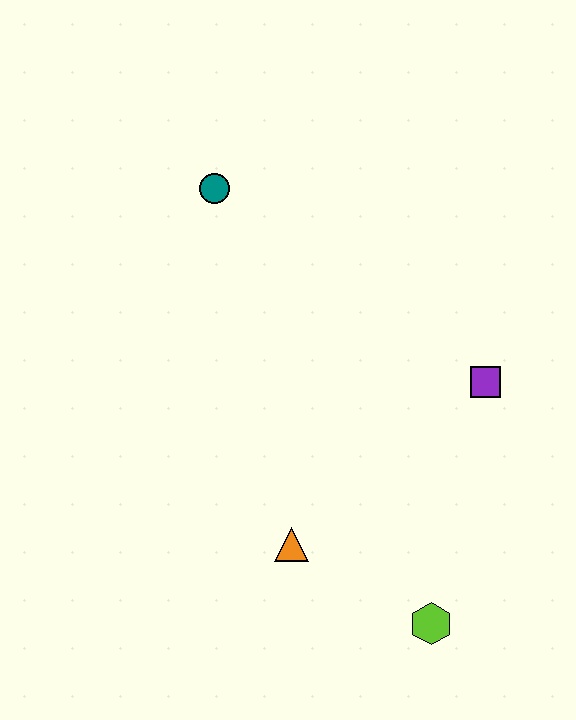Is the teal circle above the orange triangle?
Yes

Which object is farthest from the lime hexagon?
The teal circle is farthest from the lime hexagon.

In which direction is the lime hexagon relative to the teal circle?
The lime hexagon is below the teal circle.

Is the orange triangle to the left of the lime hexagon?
Yes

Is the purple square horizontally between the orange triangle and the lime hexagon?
No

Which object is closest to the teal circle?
The purple square is closest to the teal circle.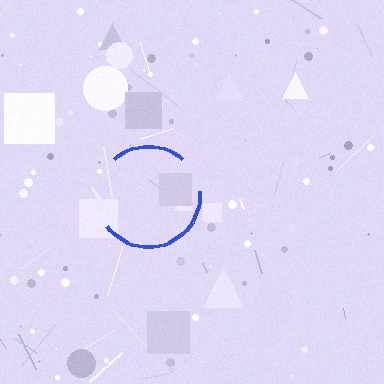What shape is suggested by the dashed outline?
The dashed outline suggests a circle.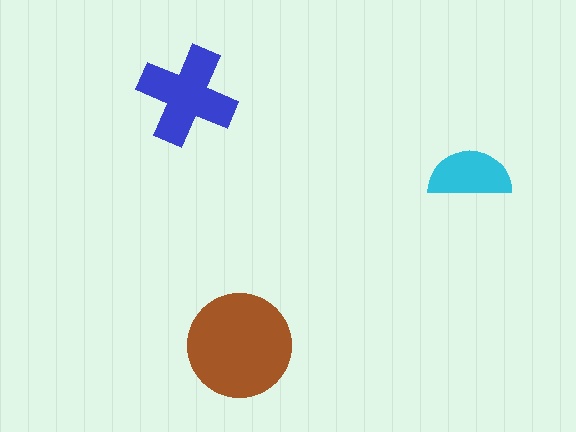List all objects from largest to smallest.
The brown circle, the blue cross, the cyan semicircle.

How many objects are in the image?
There are 3 objects in the image.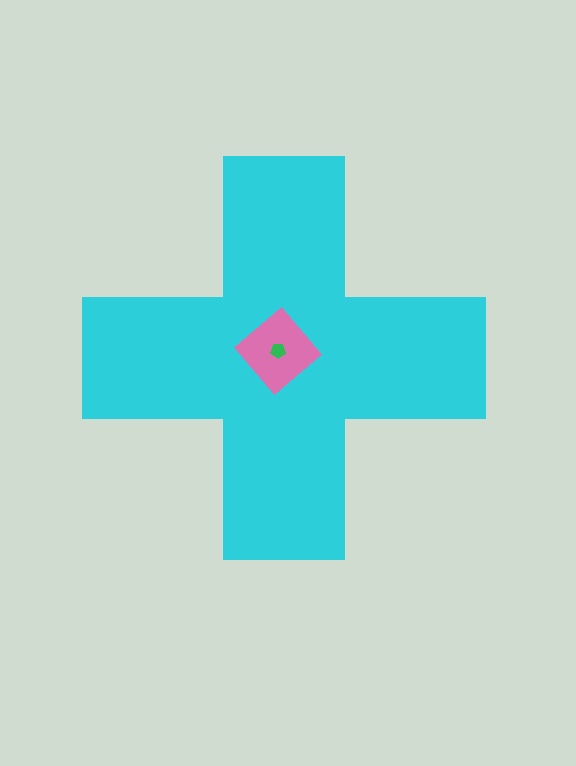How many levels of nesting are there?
3.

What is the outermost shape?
The cyan cross.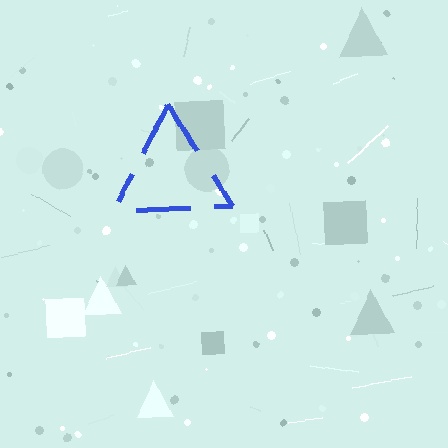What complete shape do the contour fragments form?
The contour fragments form a triangle.